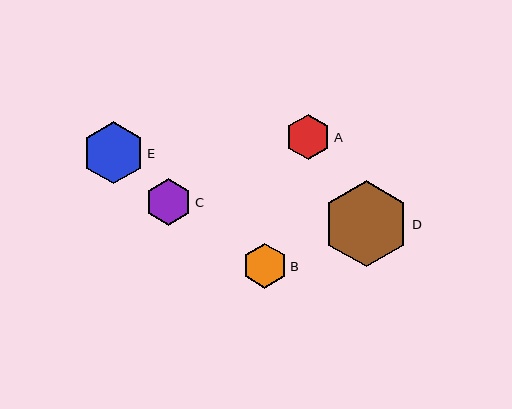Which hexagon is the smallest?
Hexagon B is the smallest with a size of approximately 45 pixels.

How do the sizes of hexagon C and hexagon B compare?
Hexagon C and hexagon B are approximately the same size.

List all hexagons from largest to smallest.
From largest to smallest: D, E, C, A, B.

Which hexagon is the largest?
Hexagon D is the largest with a size of approximately 86 pixels.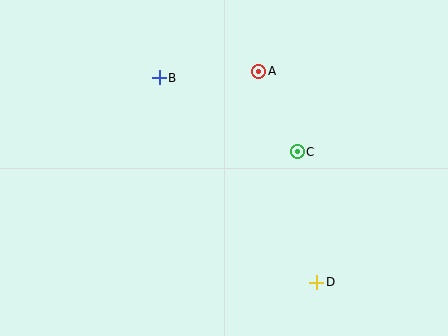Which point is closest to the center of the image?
Point C at (297, 152) is closest to the center.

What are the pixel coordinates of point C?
Point C is at (297, 152).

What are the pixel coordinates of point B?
Point B is at (159, 78).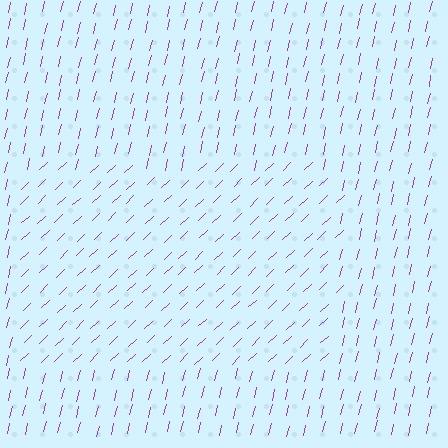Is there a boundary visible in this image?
Yes, there is a texture boundary formed by a change in line orientation.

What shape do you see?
I see a rectangle.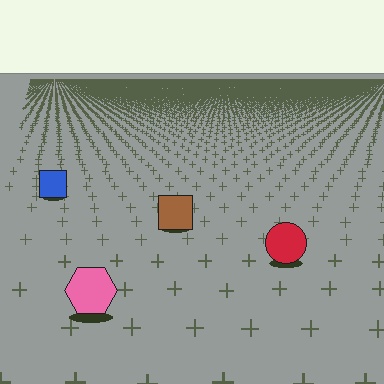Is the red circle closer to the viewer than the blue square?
Yes. The red circle is closer — you can tell from the texture gradient: the ground texture is coarser near it.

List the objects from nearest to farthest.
From nearest to farthest: the pink hexagon, the red circle, the brown square, the blue square.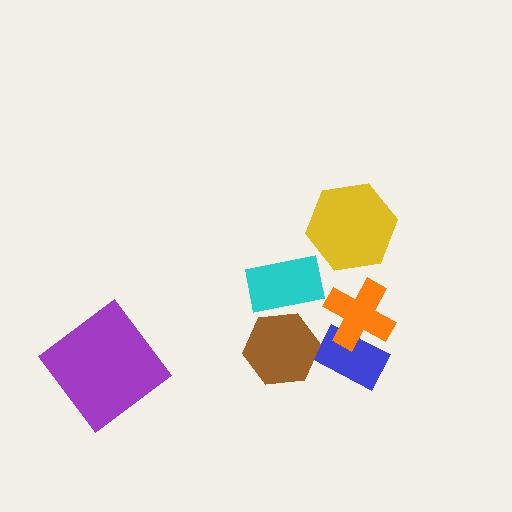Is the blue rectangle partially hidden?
Yes, it is partially covered by another shape.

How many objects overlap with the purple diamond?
0 objects overlap with the purple diamond.